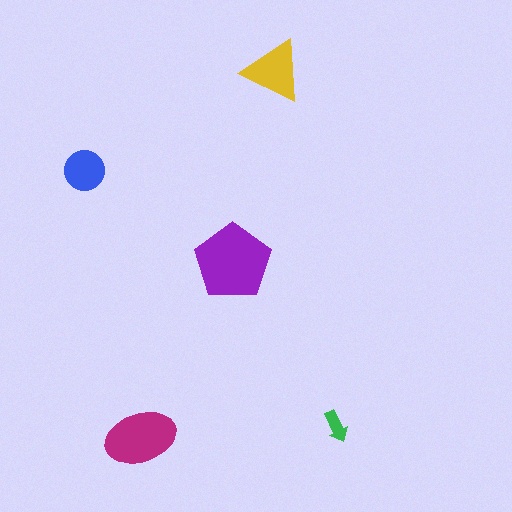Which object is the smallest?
The green arrow.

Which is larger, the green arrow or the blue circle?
The blue circle.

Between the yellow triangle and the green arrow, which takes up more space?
The yellow triangle.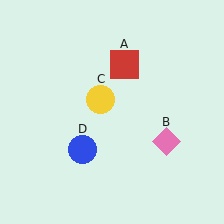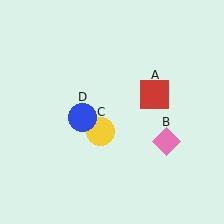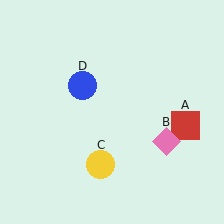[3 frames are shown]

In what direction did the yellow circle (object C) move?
The yellow circle (object C) moved down.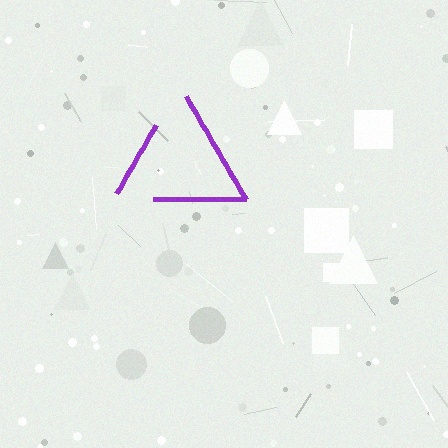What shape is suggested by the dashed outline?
The dashed outline suggests a triangle.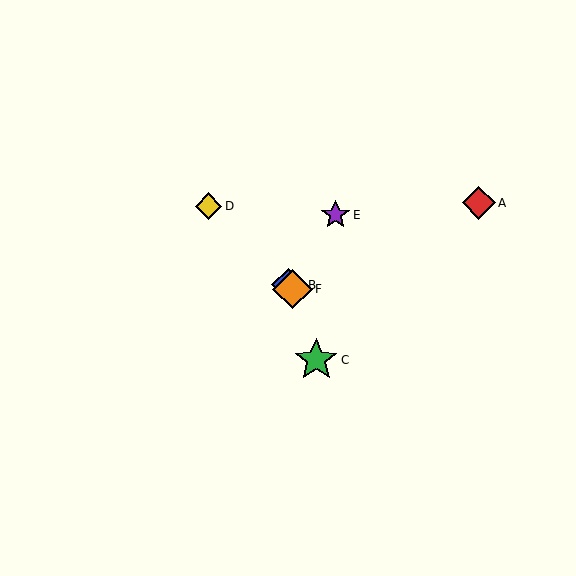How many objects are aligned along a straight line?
3 objects (B, D, F) are aligned along a straight line.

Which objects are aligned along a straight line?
Objects B, D, F are aligned along a straight line.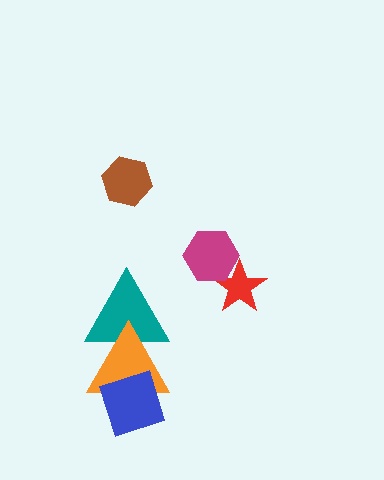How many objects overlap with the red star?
1 object overlaps with the red star.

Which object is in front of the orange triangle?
The blue square is in front of the orange triangle.